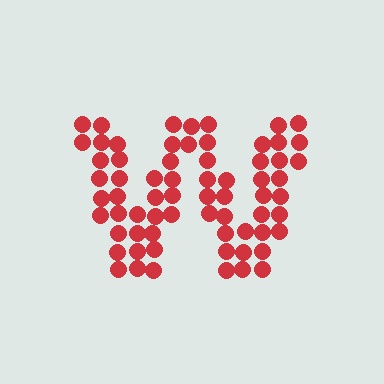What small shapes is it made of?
It is made of small circles.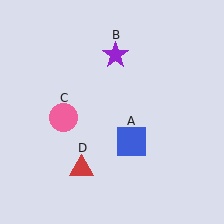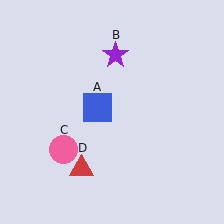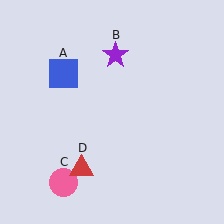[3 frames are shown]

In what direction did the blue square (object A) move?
The blue square (object A) moved up and to the left.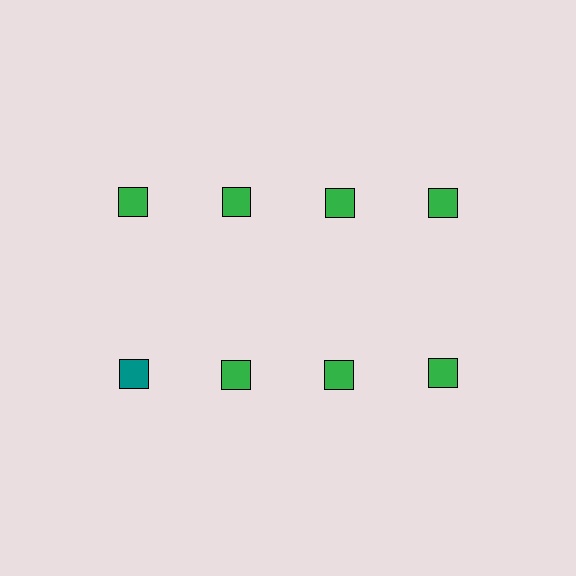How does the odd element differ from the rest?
It has a different color: teal instead of green.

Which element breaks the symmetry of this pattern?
The teal square in the second row, leftmost column breaks the symmetry. All other shapes are green squares.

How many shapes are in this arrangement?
There are 8 shapes arranged in a grid pattern.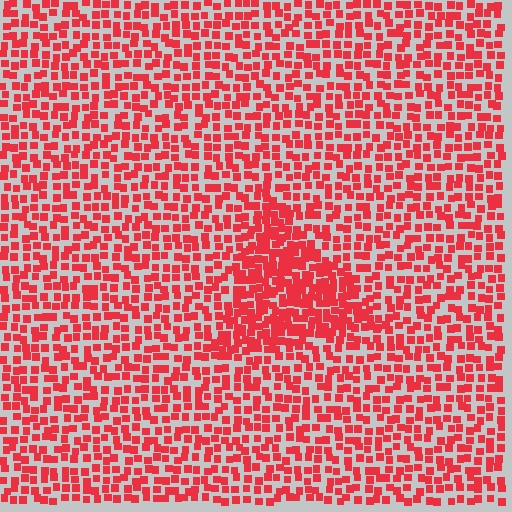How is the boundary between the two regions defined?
The boundary is defined by a change in element density (approximately 1.8x ratio). All elements are the same color, size, and shape.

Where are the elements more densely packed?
The elements are more densely packed inside the triangle boundary.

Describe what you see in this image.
The image contains small red elements arranged at two different densities. A triangle-shaped region is visible where the elements are more densely packed than the surrounding area.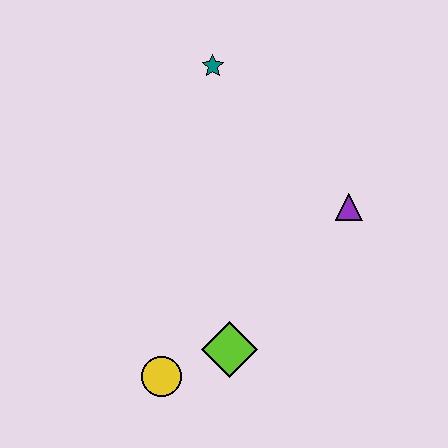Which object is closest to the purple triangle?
The lime diamond is closest to the purple triangle.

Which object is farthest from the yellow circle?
The teal star is farthest from the yellow circle.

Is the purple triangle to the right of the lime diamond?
Yes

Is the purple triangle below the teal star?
Yes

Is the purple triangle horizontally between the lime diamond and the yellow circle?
No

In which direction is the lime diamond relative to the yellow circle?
The lime diamond is to the right of the yellow circle.